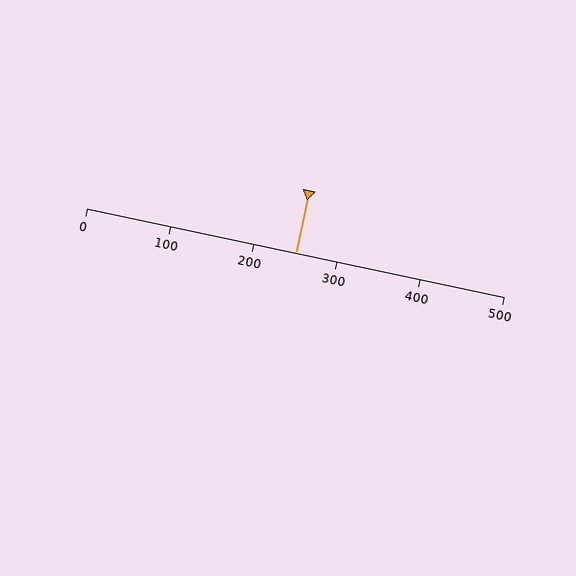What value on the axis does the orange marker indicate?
The marker indicates approximately 250.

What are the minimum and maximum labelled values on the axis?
The axis runs from 0 to 500.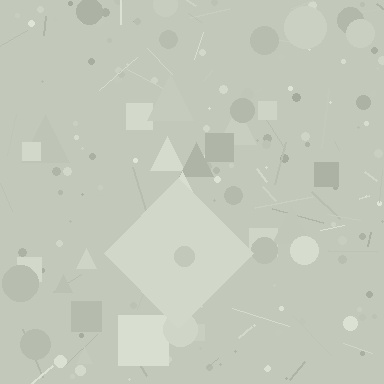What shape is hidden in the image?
A diamond is hidden in the image.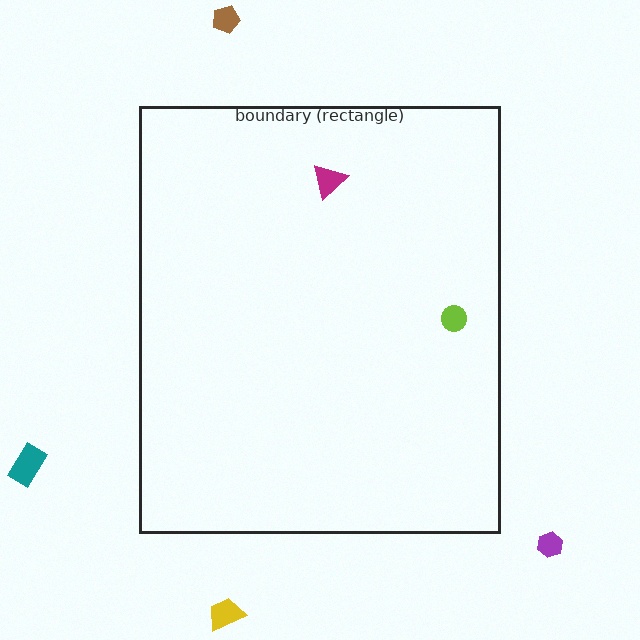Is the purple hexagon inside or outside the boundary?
Outside.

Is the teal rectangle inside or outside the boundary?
Outside.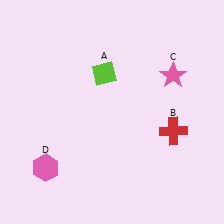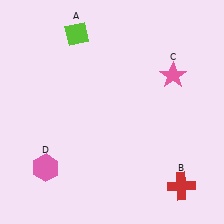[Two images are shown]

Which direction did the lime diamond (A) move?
The lime diamond (A) moved up.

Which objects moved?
The objects that moved are: the lime diamond (A), the red cross (B).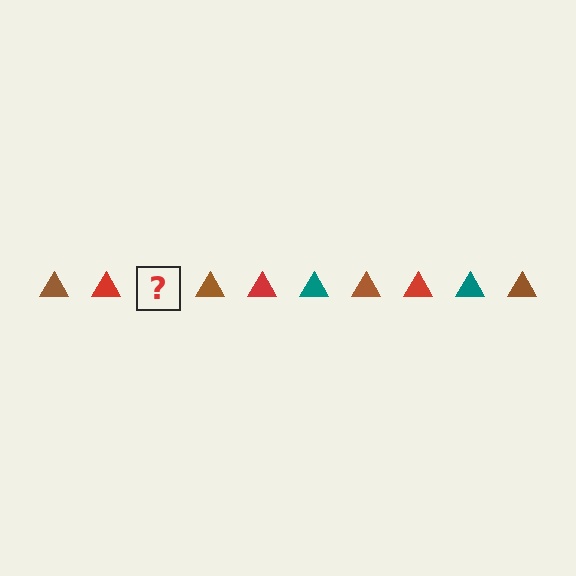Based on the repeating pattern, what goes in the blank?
The blank should be a teal triangle.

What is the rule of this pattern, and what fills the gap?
The rule is that the pattern cycles through brown, red, teal triangles. The gap should be filled with a teal triangle.